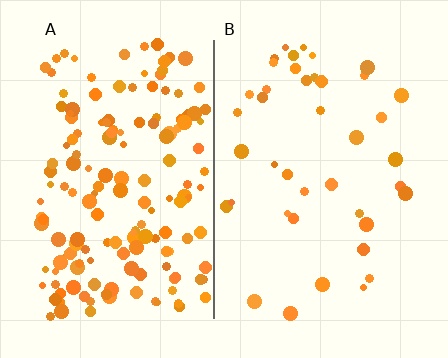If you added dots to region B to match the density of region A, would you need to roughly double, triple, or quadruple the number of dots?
Approximately quadruple.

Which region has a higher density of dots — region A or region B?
A (the left).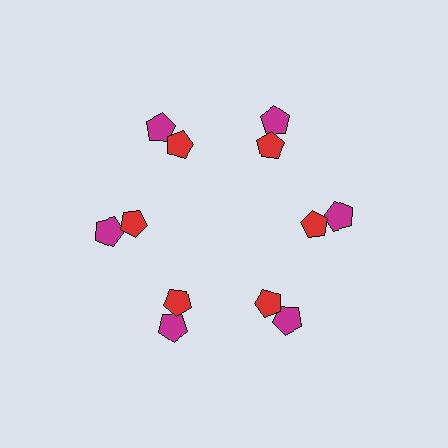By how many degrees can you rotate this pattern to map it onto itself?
The pattern maps onto itself every 60 degrees of rotation.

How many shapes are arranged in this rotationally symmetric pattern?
There are 12 shapes, arranged in 6 groups of 2.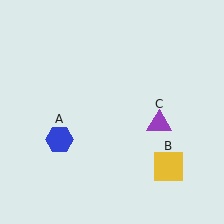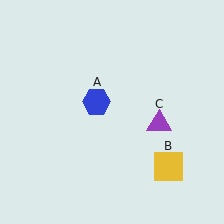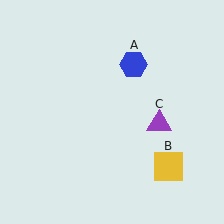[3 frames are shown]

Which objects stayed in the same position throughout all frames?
Yellow square (object B) and purple triangle (object C) remained stationary.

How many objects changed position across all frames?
1 object changed position: blue hexagon (object A).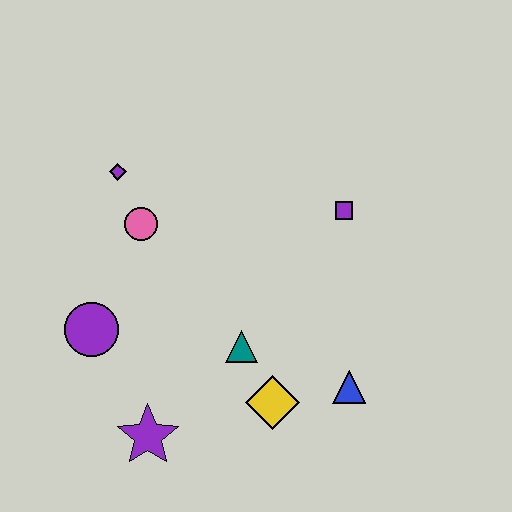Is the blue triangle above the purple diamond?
No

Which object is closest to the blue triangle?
The yellow diamond is closest to the blue triangle.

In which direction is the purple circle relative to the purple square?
The purple circle is to the left of the purple square.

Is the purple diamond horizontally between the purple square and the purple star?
No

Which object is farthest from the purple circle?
The purple square is farthest from the purple circle.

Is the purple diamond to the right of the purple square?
No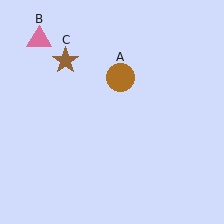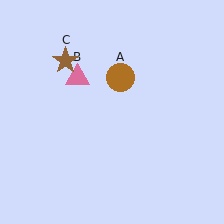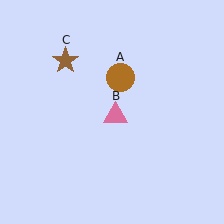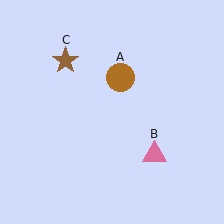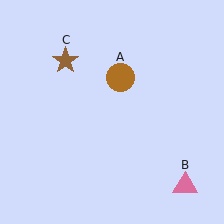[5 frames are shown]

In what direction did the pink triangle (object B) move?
The pink triangle (object B) moved down and to the right.